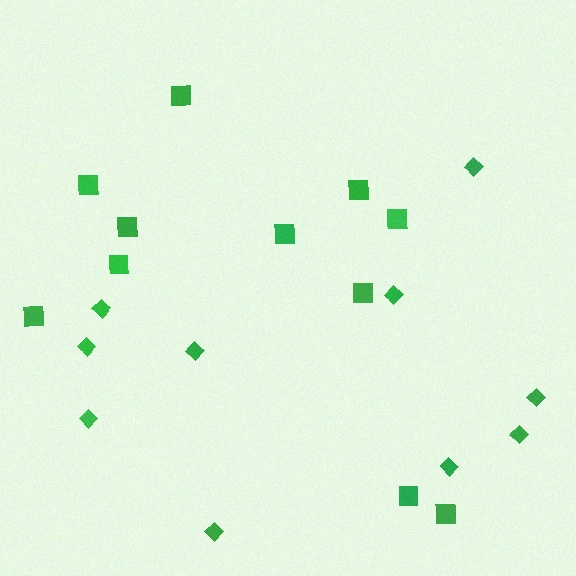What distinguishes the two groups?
There are 2 groups: one group of squares (11) and one group of diamonds (10).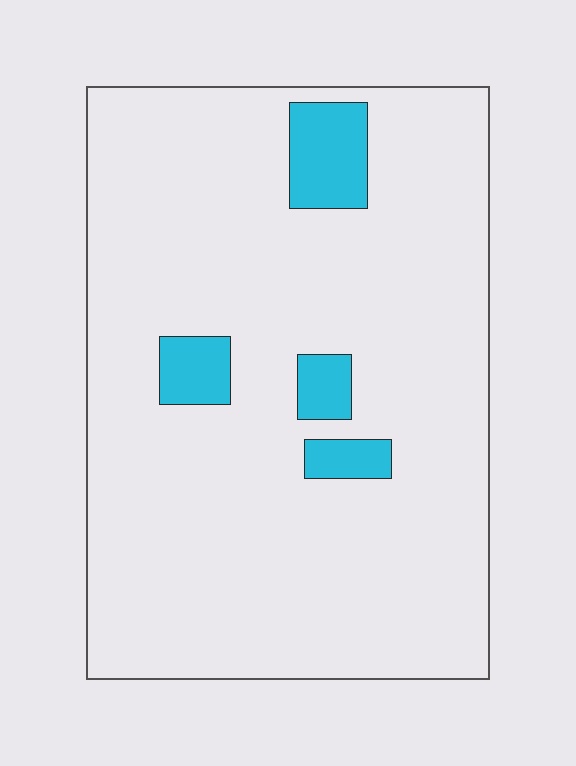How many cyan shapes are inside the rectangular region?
4.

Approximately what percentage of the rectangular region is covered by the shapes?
Approximately 10%.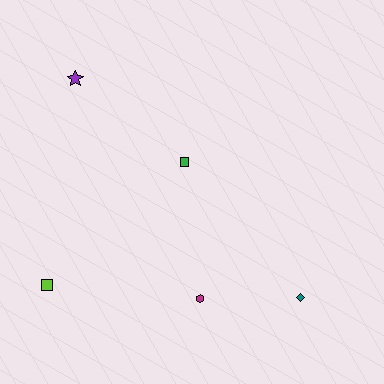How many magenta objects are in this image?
There is 1 magenta object.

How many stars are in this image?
There is 1 star.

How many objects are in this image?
There are 5 objects.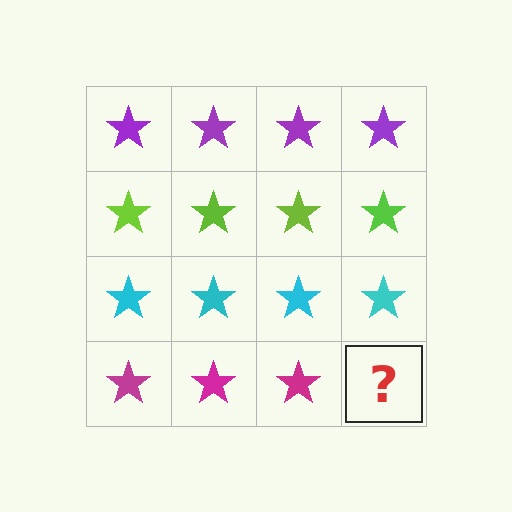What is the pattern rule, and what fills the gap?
The rule is that each row has a consistent color. The gap should be filled with a magenta star.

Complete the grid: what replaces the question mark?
The question mark should be replaced with a magenta star.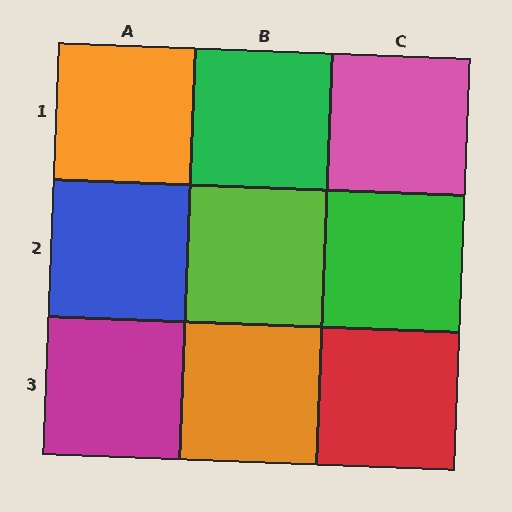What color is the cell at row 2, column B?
Lime.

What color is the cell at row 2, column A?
Blue.